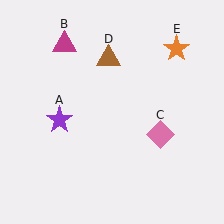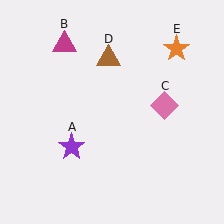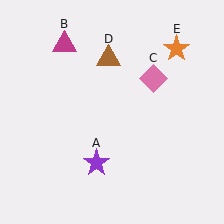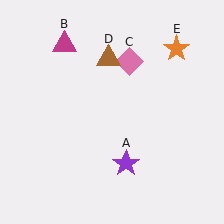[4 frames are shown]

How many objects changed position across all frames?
2 objects changed position: purple star (object A), pink diamond (object C).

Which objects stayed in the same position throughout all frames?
Magenta triangle (object B) and brown triangle (object D) and orange star (object E) remained stationary.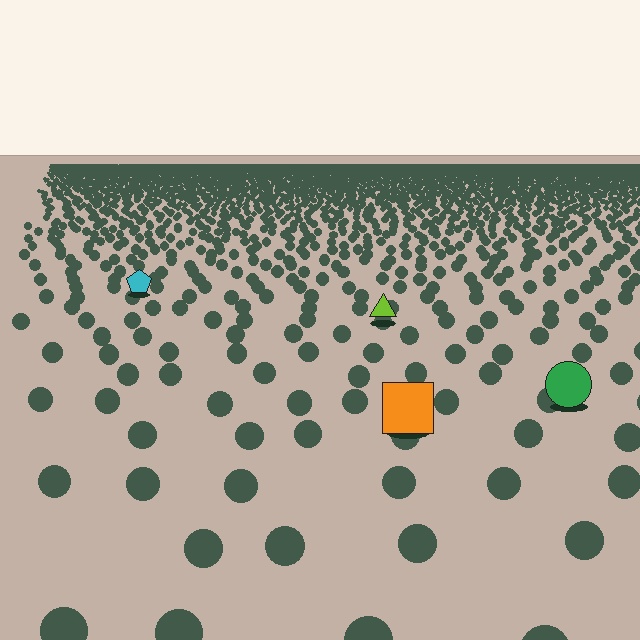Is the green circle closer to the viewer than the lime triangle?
Yes. The green circle is closer — you can tell from the texture gradient: the ground texture is coarser near it.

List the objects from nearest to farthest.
From nearest to farthest: the orange square, the green circle, the lime triangle, the cyan pentagon.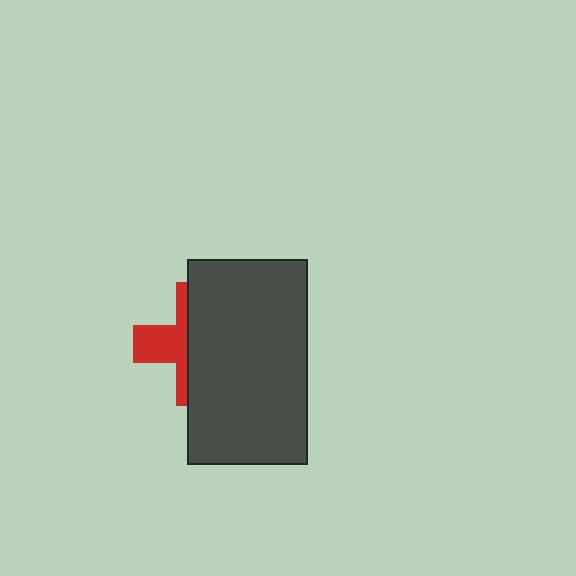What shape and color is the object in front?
The object in front is a dark gray rectangle.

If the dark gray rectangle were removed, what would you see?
You would see the complete red cross.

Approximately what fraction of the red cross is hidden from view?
Roughly 61% of the red cross is hidden behind the dark gray rectangle.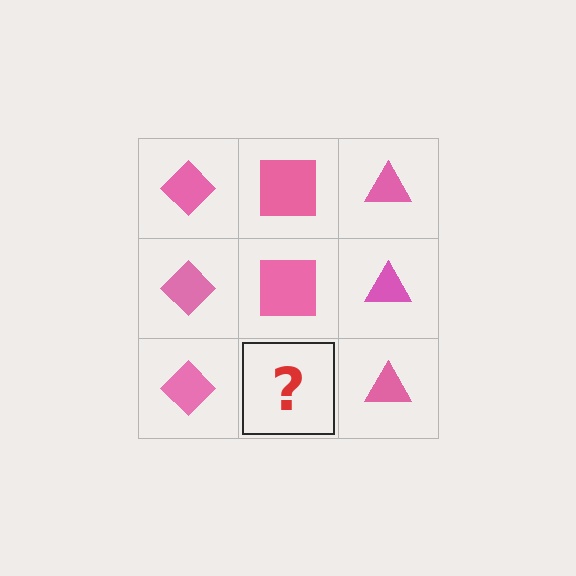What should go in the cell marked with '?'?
The missing cell should contain a pink square.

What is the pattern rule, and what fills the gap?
The rule is that each column has a consistent shape. The gap should be filled with a pink square.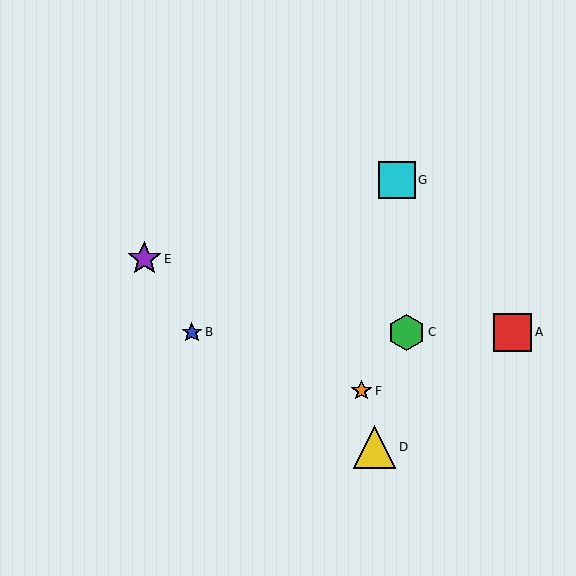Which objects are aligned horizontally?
Objects A, B, C are aligned horizontally.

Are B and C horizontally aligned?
Yes, both are at y≈332.